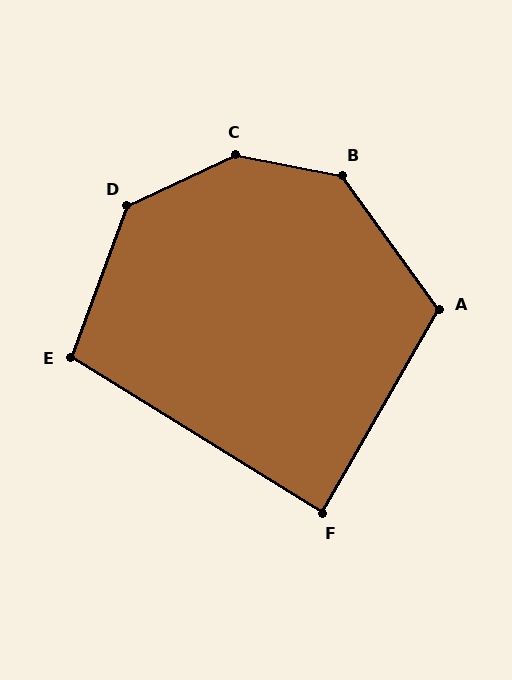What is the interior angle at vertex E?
Approximately 101 degrees (obtuse).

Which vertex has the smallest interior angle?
F, at approximately 88 degrees.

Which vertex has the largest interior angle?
C, at approximately 144 degrees.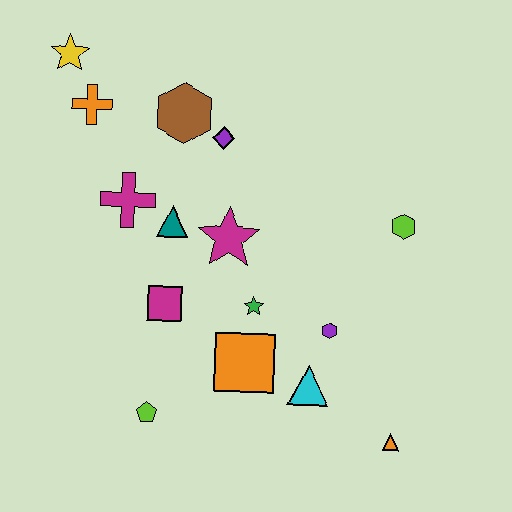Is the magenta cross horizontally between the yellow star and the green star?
Yes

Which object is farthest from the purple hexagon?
The yellow star is farthest from the purple hexagon.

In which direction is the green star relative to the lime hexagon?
The green star is to the left of the lime hexagon.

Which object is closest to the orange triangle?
The cyan triangle is closest to the orange triangle.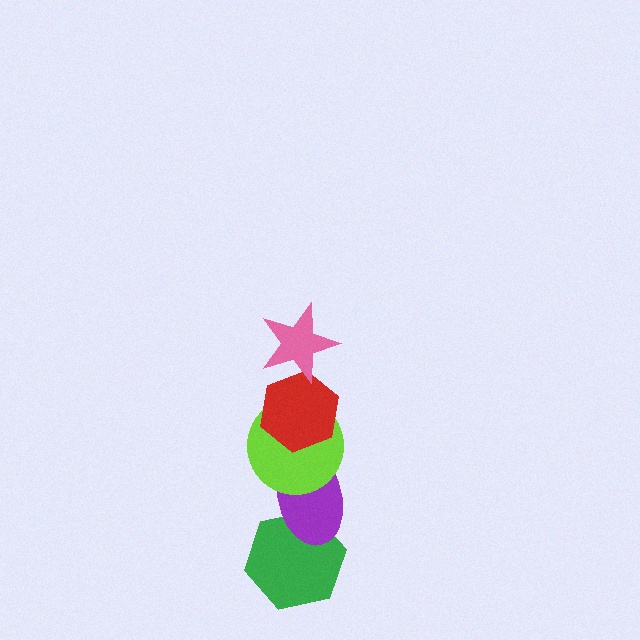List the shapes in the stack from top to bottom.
From top to bottom: the pink star, the red hexagon, the lime circle, the purple ellipse, the green hexagon.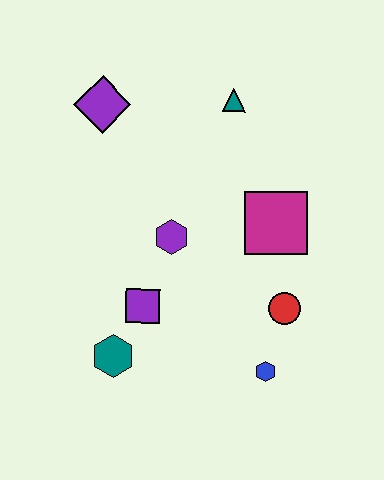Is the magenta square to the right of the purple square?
Yes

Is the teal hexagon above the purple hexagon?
No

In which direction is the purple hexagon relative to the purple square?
The purple hexagon is above the purple square.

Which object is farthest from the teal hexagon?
The teal triangle is farthest from the teal hexagon.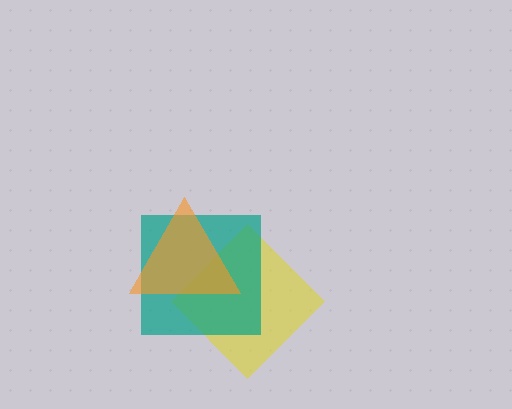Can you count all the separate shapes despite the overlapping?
Yes, there are 3 separate shapes.